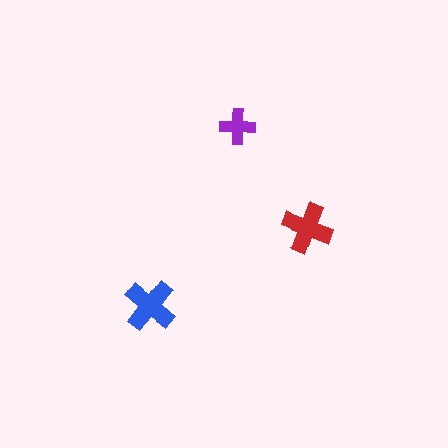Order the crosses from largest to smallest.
the blue one, the red one, the purple one.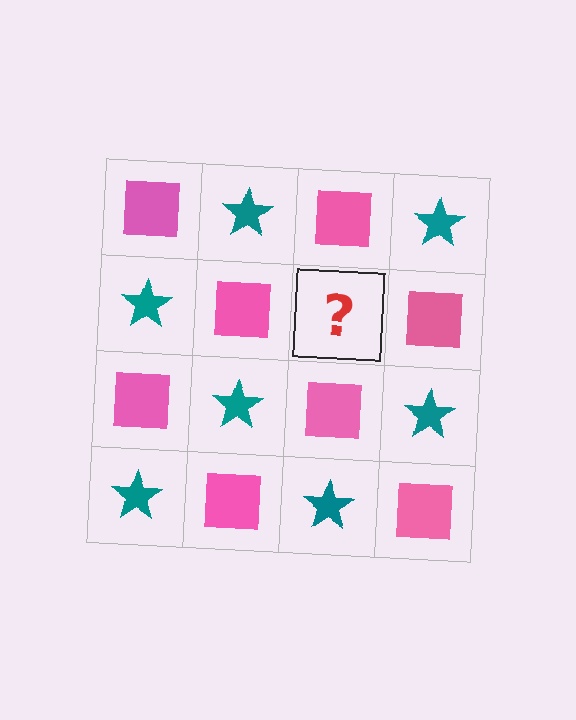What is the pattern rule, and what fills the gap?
The rule is that it alternates pink square and teal star in a checkerboard pattern. The gap should be filled with a teal star.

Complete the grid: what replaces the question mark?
The question mark should be replaced with a teal star.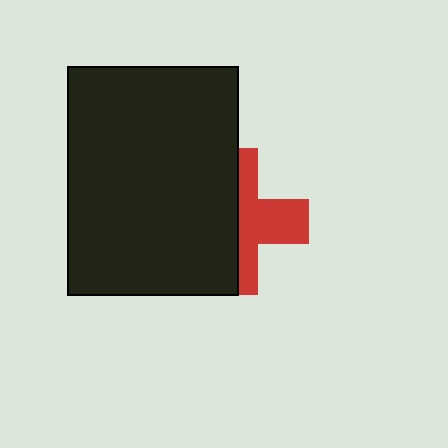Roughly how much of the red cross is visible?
A small part of it is visible (roughly 45%).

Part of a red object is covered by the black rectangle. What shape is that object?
It is a cross.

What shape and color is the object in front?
The object in front is a black rectangle.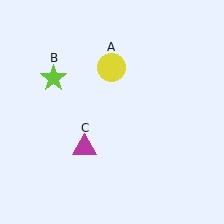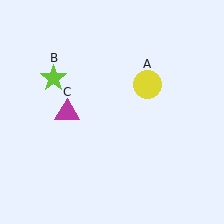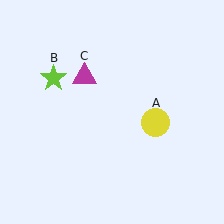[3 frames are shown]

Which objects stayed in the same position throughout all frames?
Lime star (object B) remained stationary.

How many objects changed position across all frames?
2 objects changed position: yellow circle (object A), magenta triangle (object C).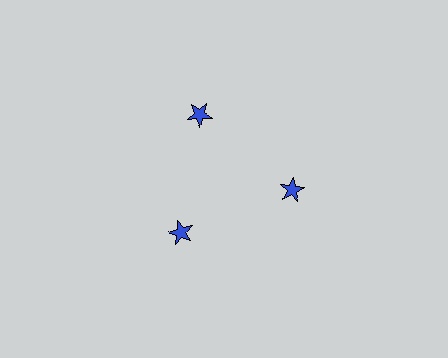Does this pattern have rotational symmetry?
Yes, this pattern has 3-fold rotational symmetry. It looks the same after rotating 120 degrees around the center.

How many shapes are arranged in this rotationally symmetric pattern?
There are 3 shapes, arranged in 3 groups of 1.